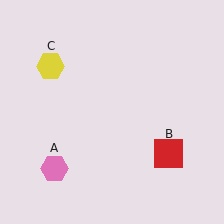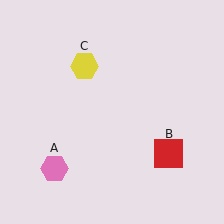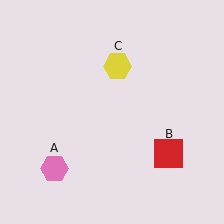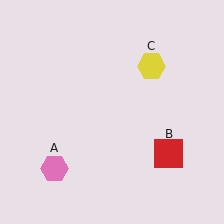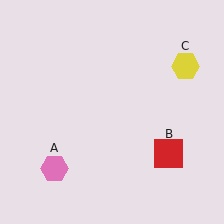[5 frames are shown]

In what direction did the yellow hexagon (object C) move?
The yellow hexagon (object C) moved right.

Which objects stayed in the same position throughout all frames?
Pink hexagon (object A) and red square (object B) remained stationary.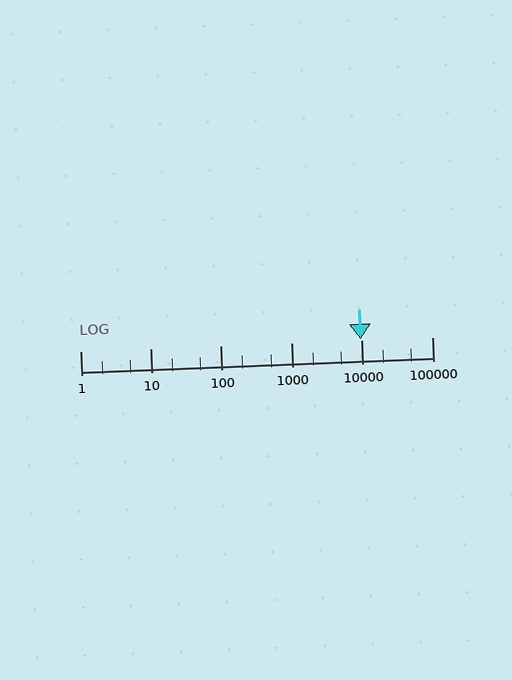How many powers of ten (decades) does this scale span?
The scale spans 5 decades, from 1 to 100000.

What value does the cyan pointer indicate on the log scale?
The pointer indicates approximately 9500.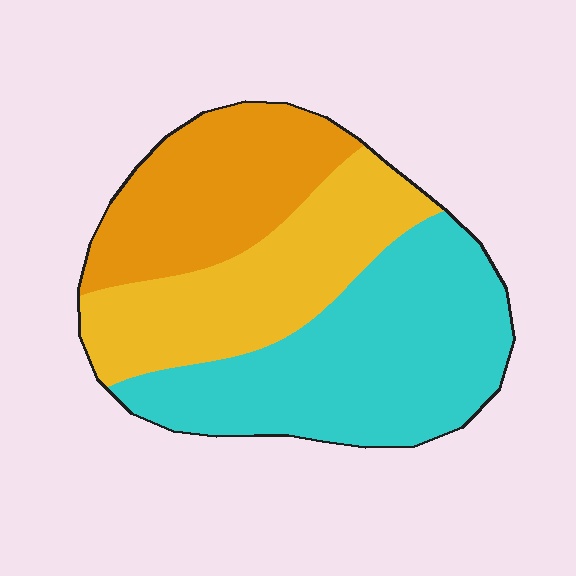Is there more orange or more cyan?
Cyan.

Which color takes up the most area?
Cyan, at roughly 45%.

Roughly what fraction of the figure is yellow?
Yellow covers around 30% of the figure.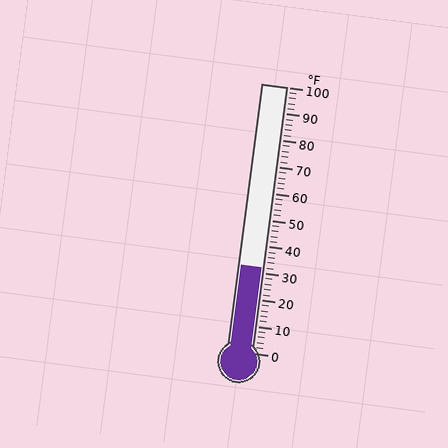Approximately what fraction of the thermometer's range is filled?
The thermometer is filled to approximately 30% of its range.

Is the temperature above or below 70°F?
The temperature is below 70°F.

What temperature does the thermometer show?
The thermometer shows approximately 32°F.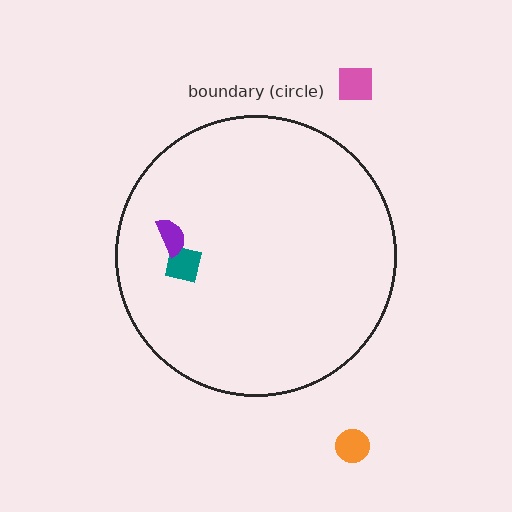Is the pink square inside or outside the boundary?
Outside.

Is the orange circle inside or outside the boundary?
Outside.